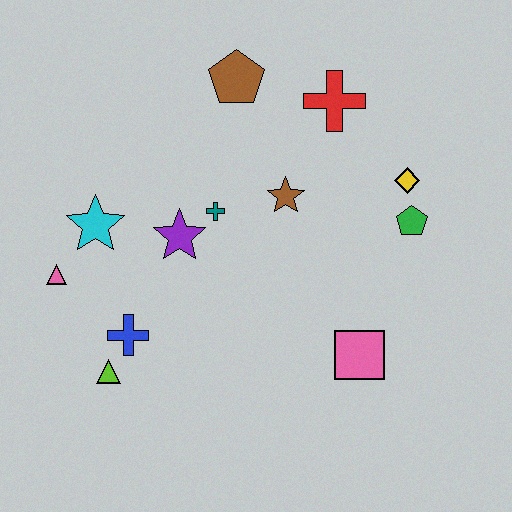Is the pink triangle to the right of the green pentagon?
No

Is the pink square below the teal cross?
Yes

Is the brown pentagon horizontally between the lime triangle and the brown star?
Yes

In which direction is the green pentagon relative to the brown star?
The green pentagon is to the right of the brown star.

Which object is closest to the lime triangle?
The blue cross is closest to the lime triangle.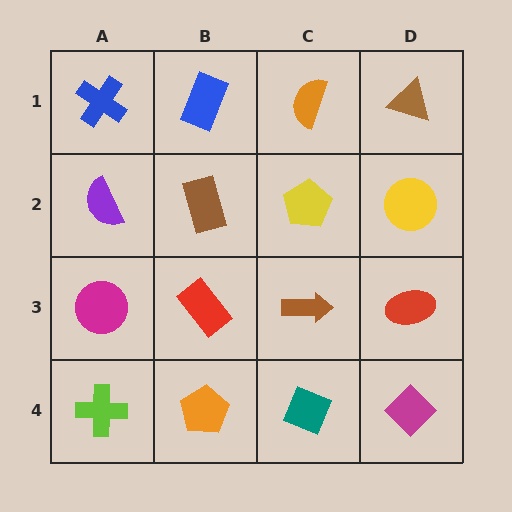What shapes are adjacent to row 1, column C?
A yellow pentagon (row 2, column C), a blue rectangle (row 1, column B), a brown triangle (row 1, column D).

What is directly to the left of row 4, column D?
A teal diamond.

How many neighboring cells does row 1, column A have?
2.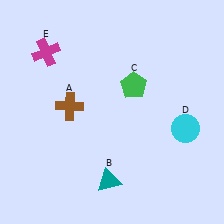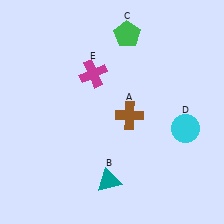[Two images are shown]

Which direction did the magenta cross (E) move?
The magenta cross (E) moved right.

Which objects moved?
The objects that moved are: the brown cross (A), the green pentagon (C), the magenta cross (E).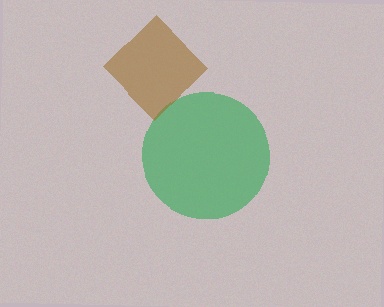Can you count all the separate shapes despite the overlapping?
Yes, there are 2 separate shapes.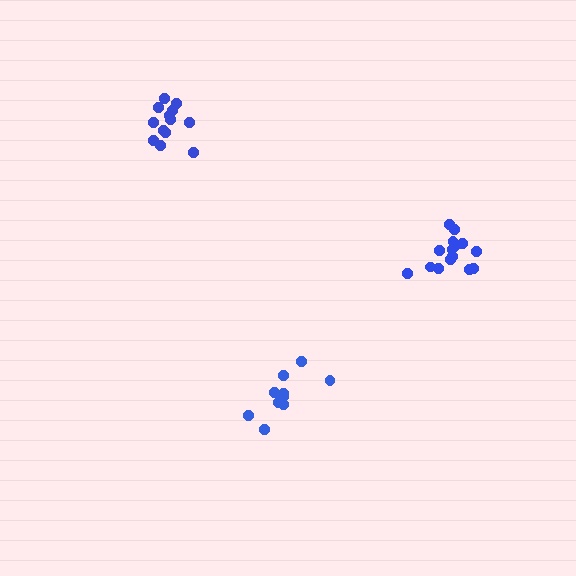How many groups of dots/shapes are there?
There are 3 groups.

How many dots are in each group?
Group 1: 10 dots, Group 2: 15 dots, Group 3: 13 dots (38 total).